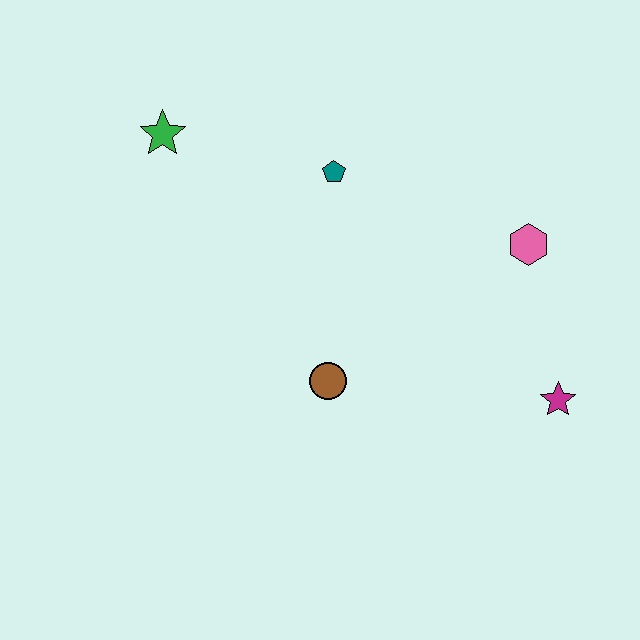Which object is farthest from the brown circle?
The green star is farthest from the brown circle.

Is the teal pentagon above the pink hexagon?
Yes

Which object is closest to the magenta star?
The pink hexagon is closest to the magenta star.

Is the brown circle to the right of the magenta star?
No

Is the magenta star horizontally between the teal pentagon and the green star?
No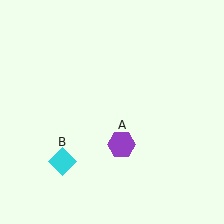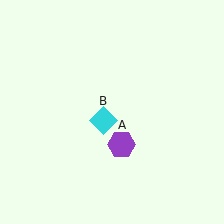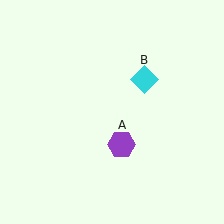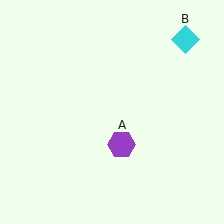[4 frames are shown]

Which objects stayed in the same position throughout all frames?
Purple hexagon (object A) remained stationary.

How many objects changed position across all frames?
1 object changed position: cyan diamond (object B).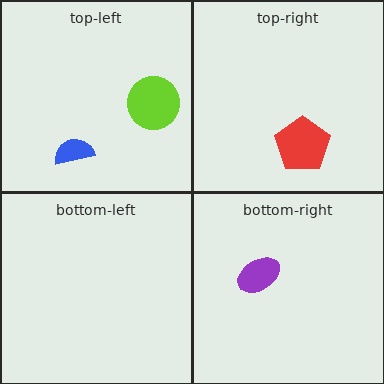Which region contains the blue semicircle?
The top-left region.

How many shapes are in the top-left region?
2.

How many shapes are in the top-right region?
1.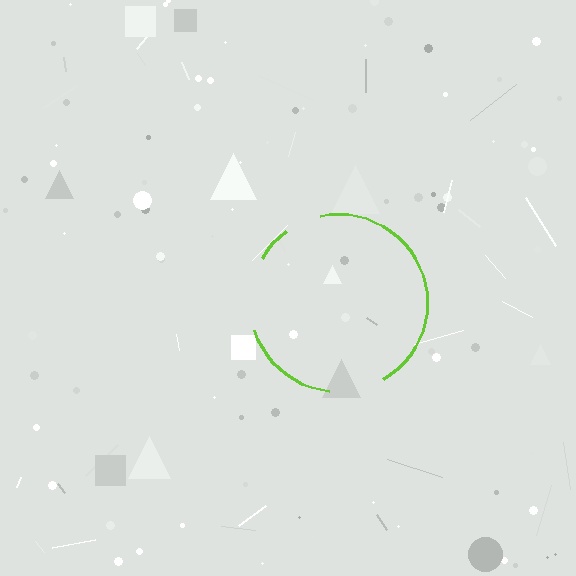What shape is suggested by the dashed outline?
The dashed outline suggests a circle.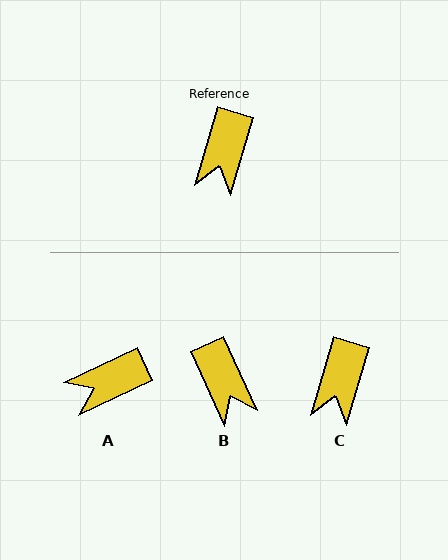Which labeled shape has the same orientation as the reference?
C.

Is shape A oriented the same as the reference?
No, it is off by about 49 degrees.